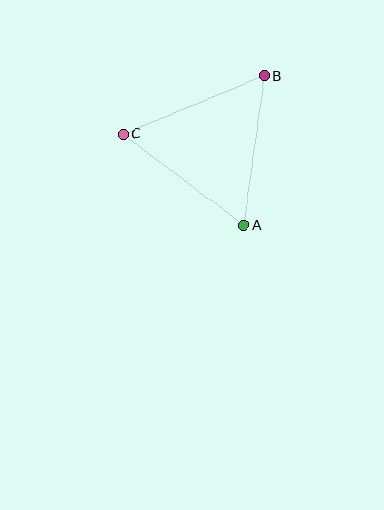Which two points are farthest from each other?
Points B and C are farthest from each other.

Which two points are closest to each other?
Points A and B are closest to each other.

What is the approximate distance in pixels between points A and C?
The distance between A and C is approximately 152 pixels.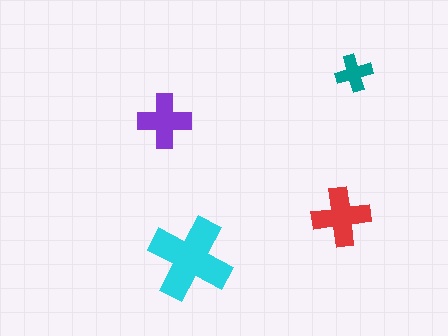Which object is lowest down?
The cyan cross is bottommost.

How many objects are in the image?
There are 4 objects in the image.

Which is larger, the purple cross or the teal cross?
The purple one.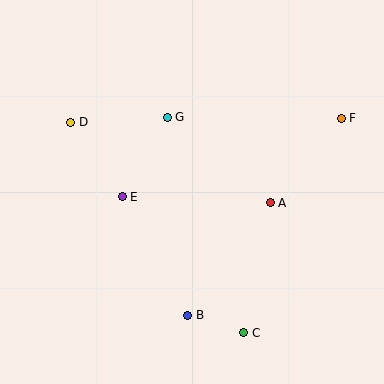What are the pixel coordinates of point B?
Point B is at (188, 315).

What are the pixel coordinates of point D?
Point D is at (71, 122).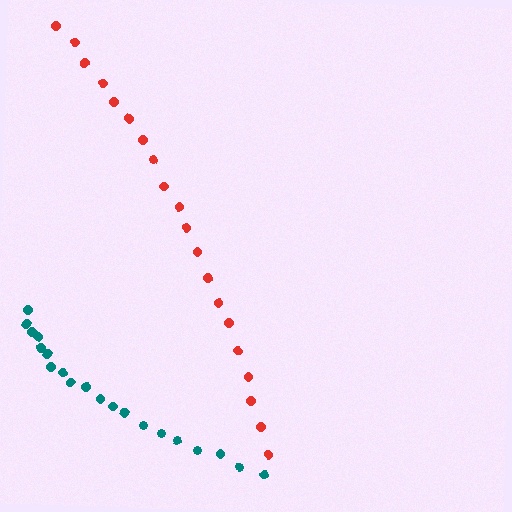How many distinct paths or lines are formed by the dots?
There are 2 distinct paths.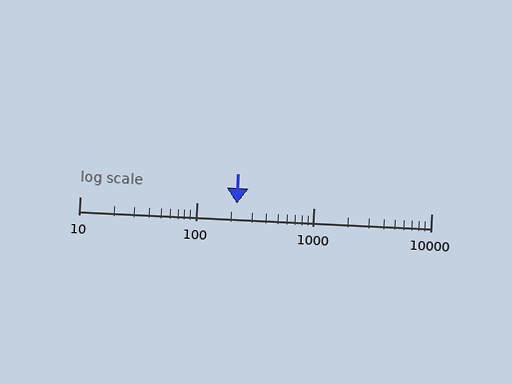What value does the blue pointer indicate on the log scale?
The pointer indicates approximately 220.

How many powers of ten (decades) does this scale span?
The scale spans 3 decades, from 10 to 10000.